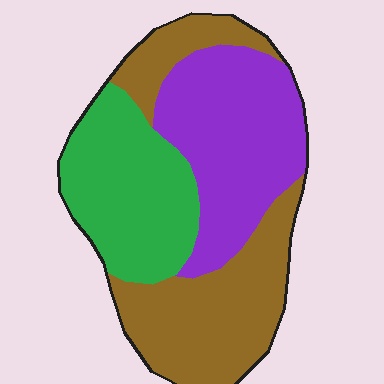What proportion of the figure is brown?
Brown covers 38% of the figure.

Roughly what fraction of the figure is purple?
Purple covers around 35% of the figure.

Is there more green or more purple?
Purple.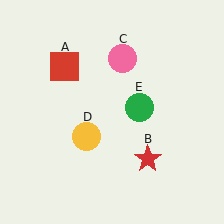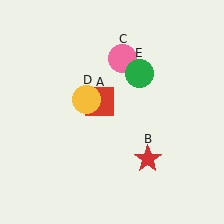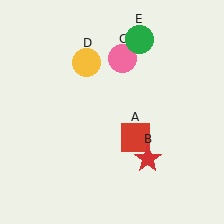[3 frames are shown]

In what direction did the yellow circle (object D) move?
The yellow circle (object D) moved up.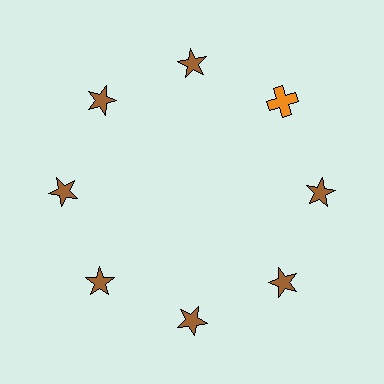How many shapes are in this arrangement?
There are 8 shapes arranged in a ring pattern.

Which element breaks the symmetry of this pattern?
The orange cross at roughly the 2 o'clock position breaks the symmetry. All other shapes are brown stars.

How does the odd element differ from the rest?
It differs in both color (orange instead of brown) and shape (cross instead of star).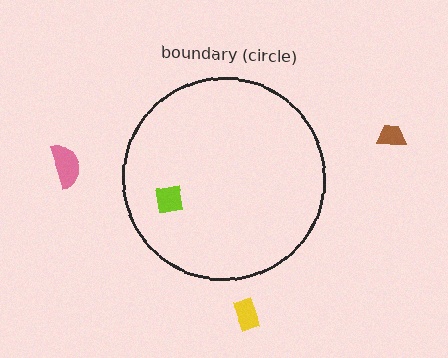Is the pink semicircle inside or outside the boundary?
Outside.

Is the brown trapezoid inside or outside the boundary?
Outside.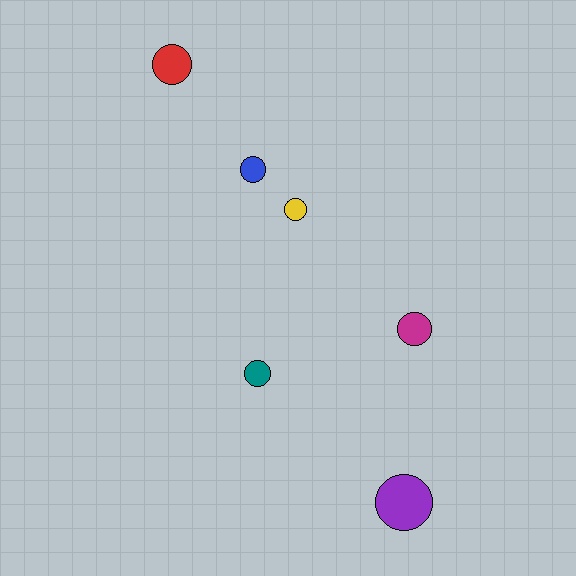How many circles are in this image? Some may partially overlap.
There are 6 circles.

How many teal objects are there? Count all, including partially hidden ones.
There is 1 teal object.